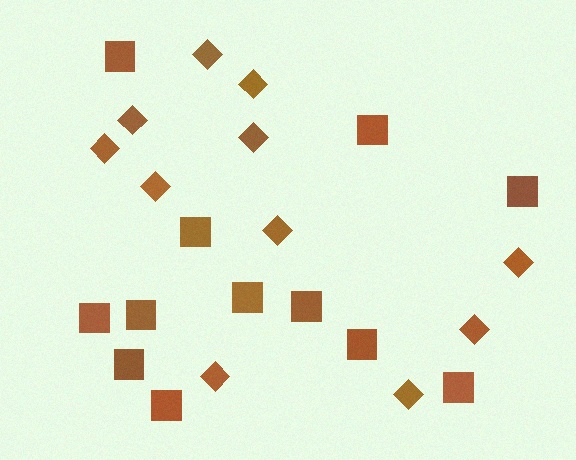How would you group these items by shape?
There are 2 groups: one group of squares (12) and one group of diamonds (11).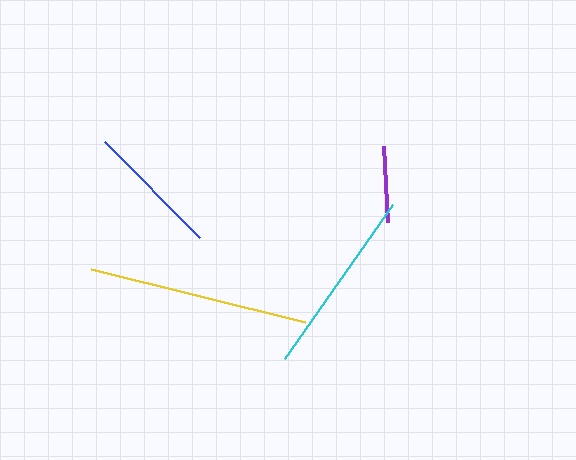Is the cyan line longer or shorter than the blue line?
The cyan line is longer than the blue line.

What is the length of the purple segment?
The purple segment is approximately 77 pixels long.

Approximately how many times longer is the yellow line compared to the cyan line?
The yellow line is approximately 1.2 times the length of the cyan line.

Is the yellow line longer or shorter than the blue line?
The yellow line is longer than the blue line.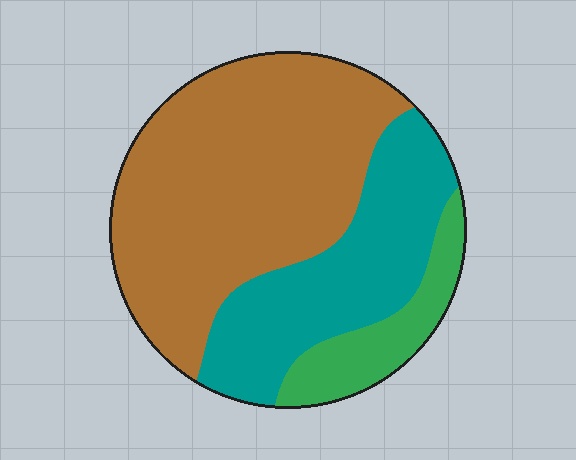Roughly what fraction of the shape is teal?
Teal covers roughly 30% of the shape.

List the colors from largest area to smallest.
From largest to smallest: brown, teal, green.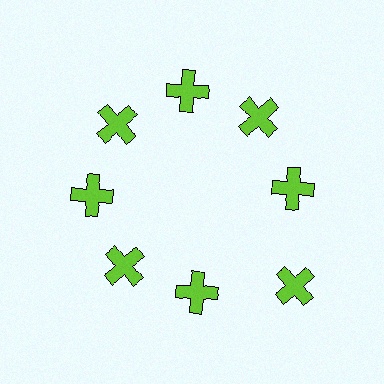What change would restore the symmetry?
The symmetry would be restored by moving it inward, back onto the ring so that all 8 crosses sit at equal angles and equal distance from the center.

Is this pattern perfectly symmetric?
No. The 8 lime crosses are arranged in a ring, but one element near the 4 o'clock position is pushed outward from the center, breaking the 8-fold rotational symmetry.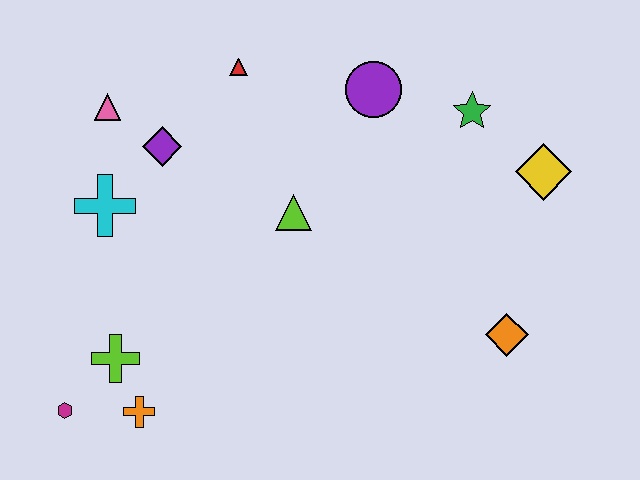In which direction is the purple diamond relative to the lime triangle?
The purple diamond is to the left of the lime triangle.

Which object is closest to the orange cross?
The lime cross is closest to the orange cross.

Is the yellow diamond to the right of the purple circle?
Yes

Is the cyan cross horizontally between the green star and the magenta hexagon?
Yes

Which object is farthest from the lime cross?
The yellow diamond is farthest from the lime cross.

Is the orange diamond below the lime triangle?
Yes